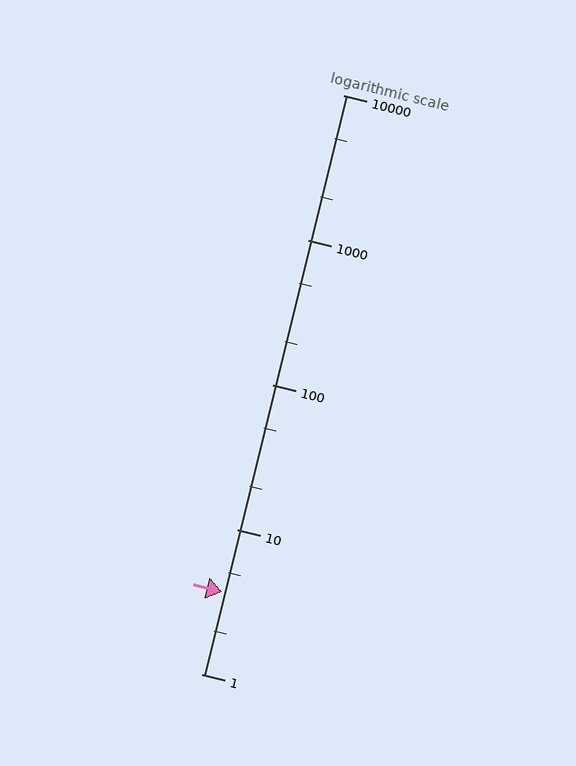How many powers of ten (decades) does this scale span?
The scale spans 4 decades, from 1 to 10000.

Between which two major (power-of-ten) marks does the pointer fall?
The pointer is between 1 and 10.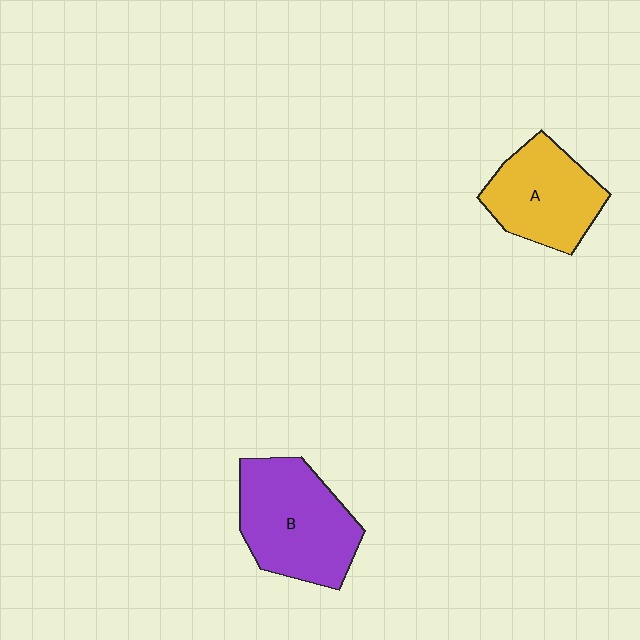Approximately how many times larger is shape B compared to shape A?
Approximately 1.2 times.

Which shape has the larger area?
Shape B (purple).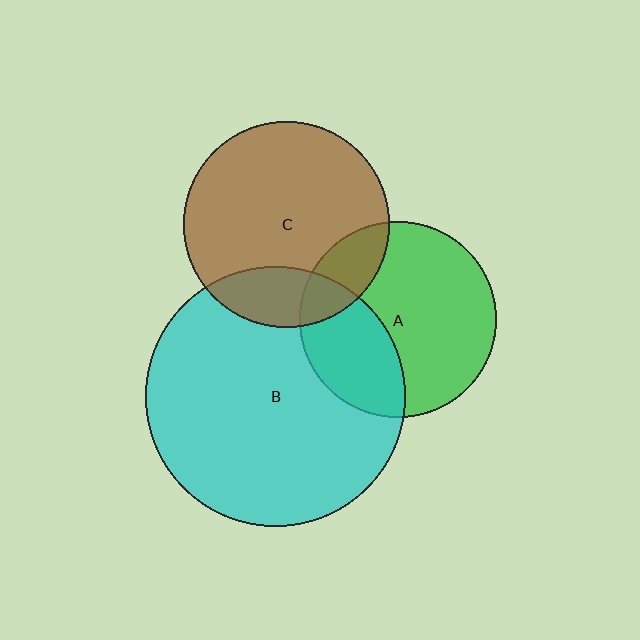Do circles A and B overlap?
Yes.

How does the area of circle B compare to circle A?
Approximately 1.8 times.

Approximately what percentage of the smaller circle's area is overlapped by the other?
Approximately 35%.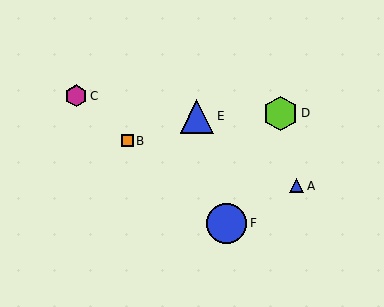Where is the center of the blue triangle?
The center of the blue triangle is at (197, 116).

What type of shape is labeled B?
Shape B is an orange square.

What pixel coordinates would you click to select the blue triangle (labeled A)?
Click at (297, 186) to select the blue triangle A.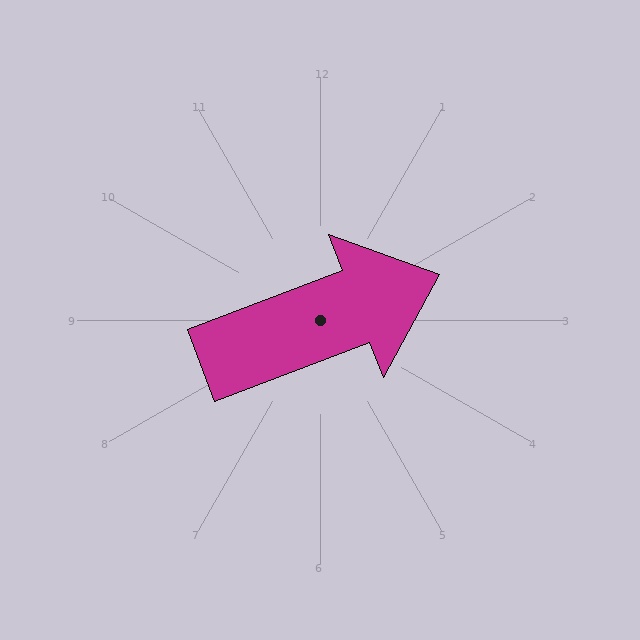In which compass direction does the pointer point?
East.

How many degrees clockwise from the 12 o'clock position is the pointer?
Approximately 69 degrees.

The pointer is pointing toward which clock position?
Roughly 2 o'clock.